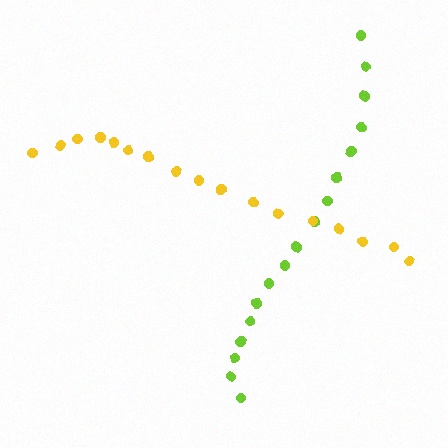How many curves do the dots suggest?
There are 2 distinct paths.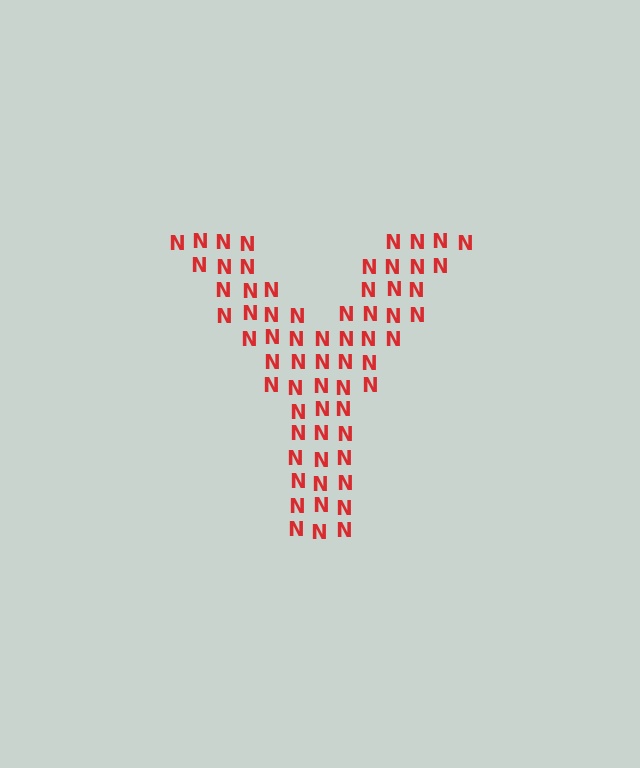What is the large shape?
The large shape is the letter Y.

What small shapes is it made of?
It is made of small letter N's.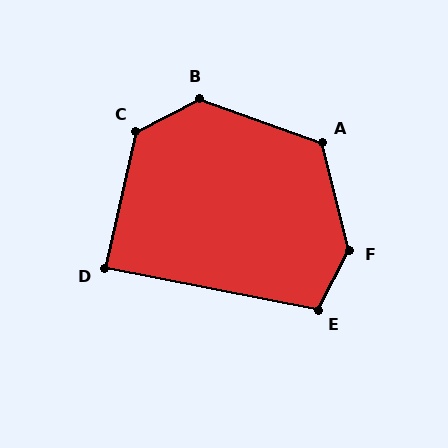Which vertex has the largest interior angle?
F, at approximately 139 degrees.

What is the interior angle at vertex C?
Approximately 130 degrees (obtuse).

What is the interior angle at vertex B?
Approximately 133 degrees (obtuse).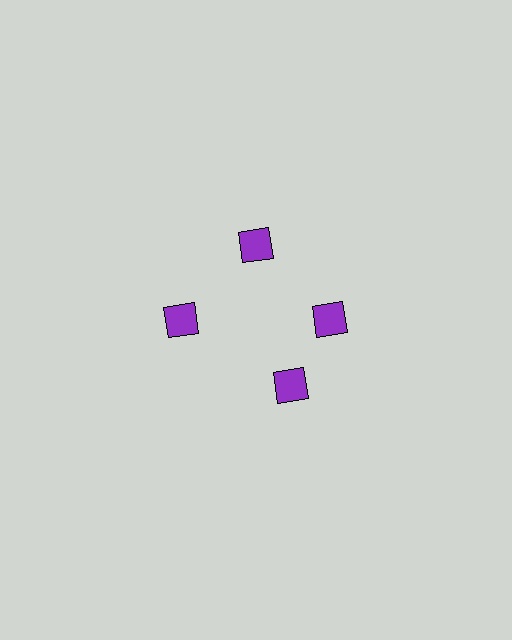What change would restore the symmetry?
The symmetry would be restored by rotating it back into even spacing with its neighbors so that all 4 squares sit at equal angles and equal distance from the center.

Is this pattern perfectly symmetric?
No. The 4 purple squares are arranged in a ring, but one element near the 6 o'clock position is rotated out of alignment along the ring, breaking the 4-fold rotational symmetry.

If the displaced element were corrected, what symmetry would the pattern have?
It would have 4-fold rotational symmetry — the pattern would map onto itself every 90 degrees.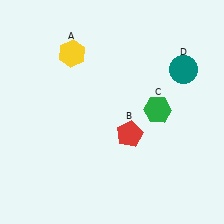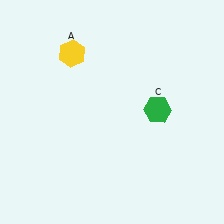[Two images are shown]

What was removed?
The red pentagon (B), the teal circle (D) were removed in Image 2.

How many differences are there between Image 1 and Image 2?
There are 2 differences between the two images.